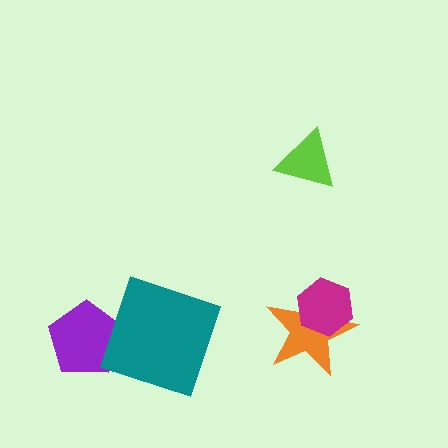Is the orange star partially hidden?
Yes, it is partially covered by another shape.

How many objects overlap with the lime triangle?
0 objects overlap with the lime triangle.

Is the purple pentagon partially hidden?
Yes, it is partially covered by another shape.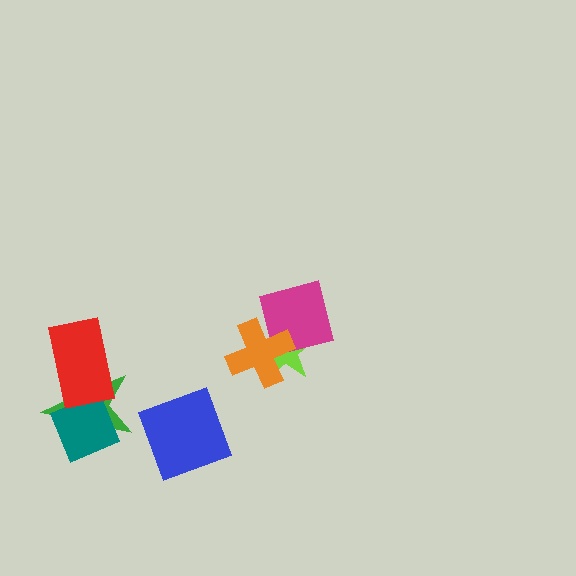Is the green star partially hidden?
Yes, it is partially covered by another shape.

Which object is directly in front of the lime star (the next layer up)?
The magenta square is directly in front of the lime star.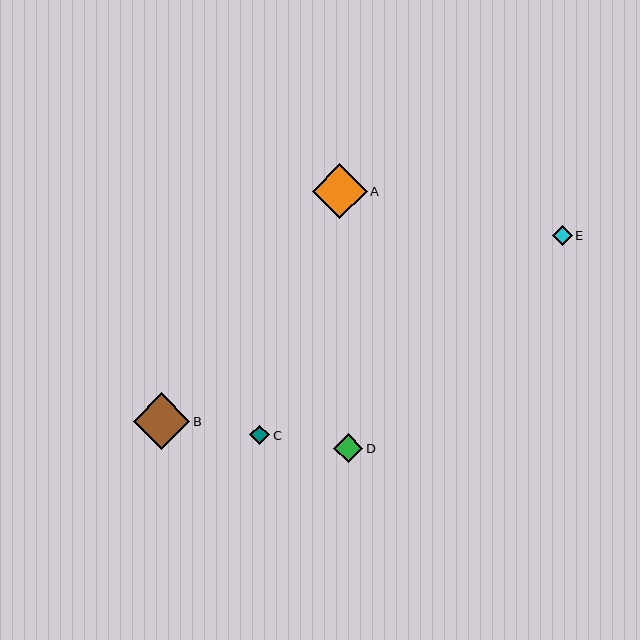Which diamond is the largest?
Diamond B is the largest with a size of approximately 57 pixels.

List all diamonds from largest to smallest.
From largest to smallest: B, A, D, E, C.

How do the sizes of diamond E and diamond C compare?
Diamond E and diamond C are approximately the same size.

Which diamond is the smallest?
Diamond C is the smallest with a size of approximately 20 pixels.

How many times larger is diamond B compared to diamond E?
Diamond B is approximately 2.8 times the size of diamond E.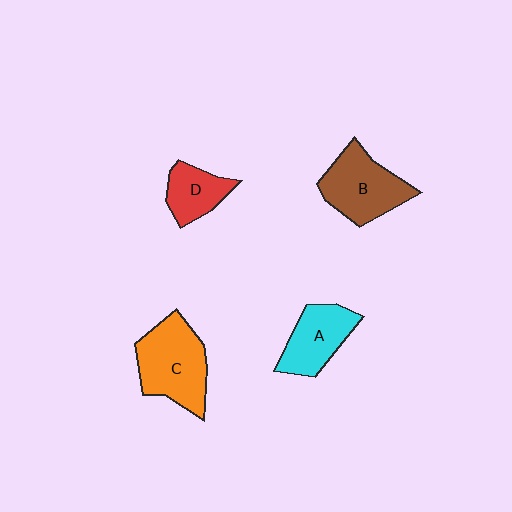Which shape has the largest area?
Shape C (orange).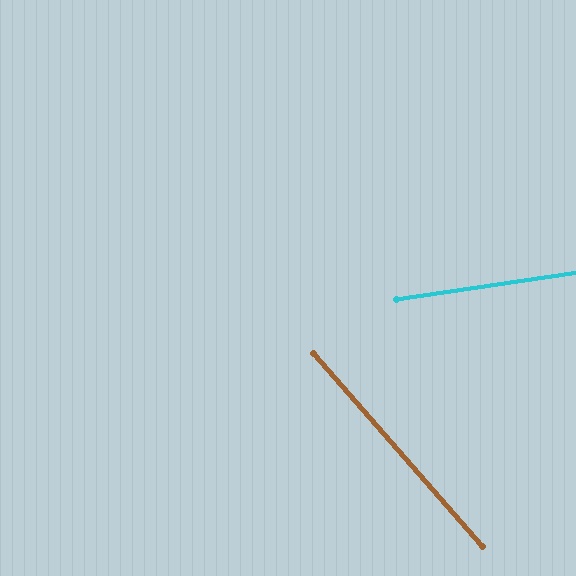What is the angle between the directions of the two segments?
Approximately 57 degrees.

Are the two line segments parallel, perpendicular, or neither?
Neither parallel nor perpendicular — they differ by about 57°.